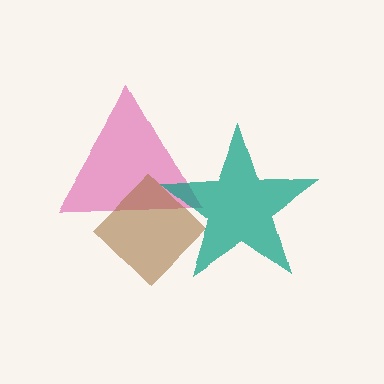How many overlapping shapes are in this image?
There are 3 overlapping shapes in the image.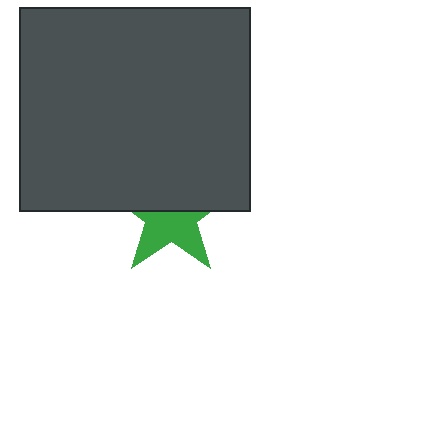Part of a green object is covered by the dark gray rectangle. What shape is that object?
It is a star.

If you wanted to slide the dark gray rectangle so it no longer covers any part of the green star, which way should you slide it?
Slide it up — that is the most direct way to separate the two shapes.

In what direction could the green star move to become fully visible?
The green star could move down. That would shift it out from behind the dark gray rectangle entirely.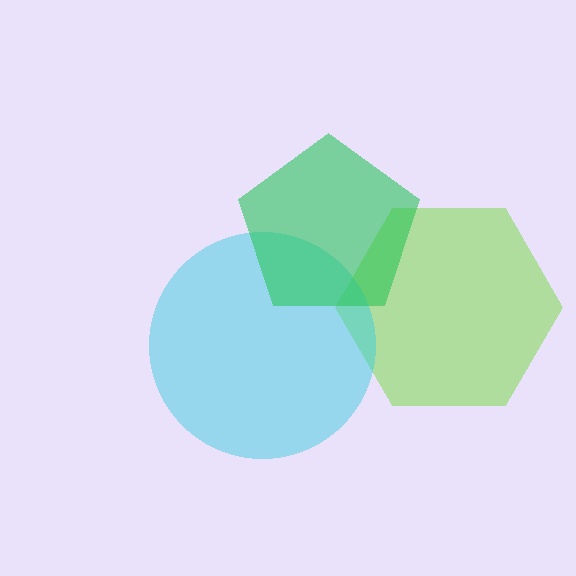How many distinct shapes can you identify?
There are 3 distinct shapes: a lime hexagon, a cyan circle, a green pentagon.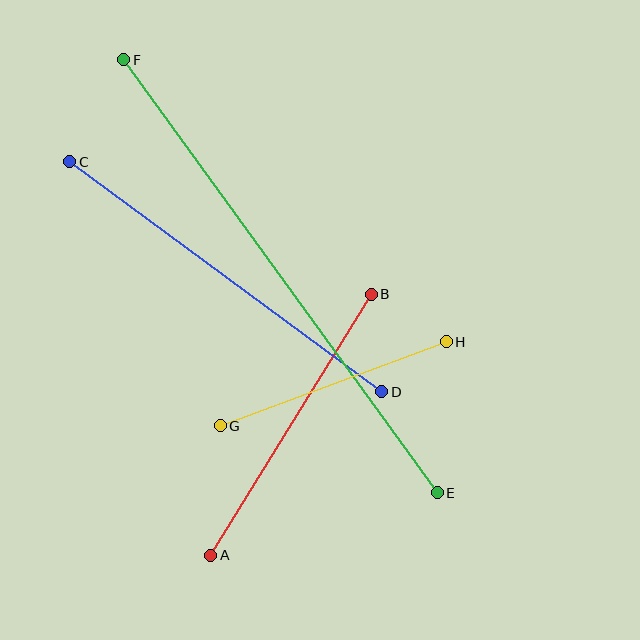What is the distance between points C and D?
The distance is approximately 387 pixels.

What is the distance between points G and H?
The distance is approximately 241 pixels.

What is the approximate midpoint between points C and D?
The midpoint is at approximately (226, 277) pixels.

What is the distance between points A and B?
The distance is approximately 306 pixels.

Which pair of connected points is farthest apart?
Points E and F are farthest apart.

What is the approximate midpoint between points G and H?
The midpoint is at approximately (333, 384) pixels.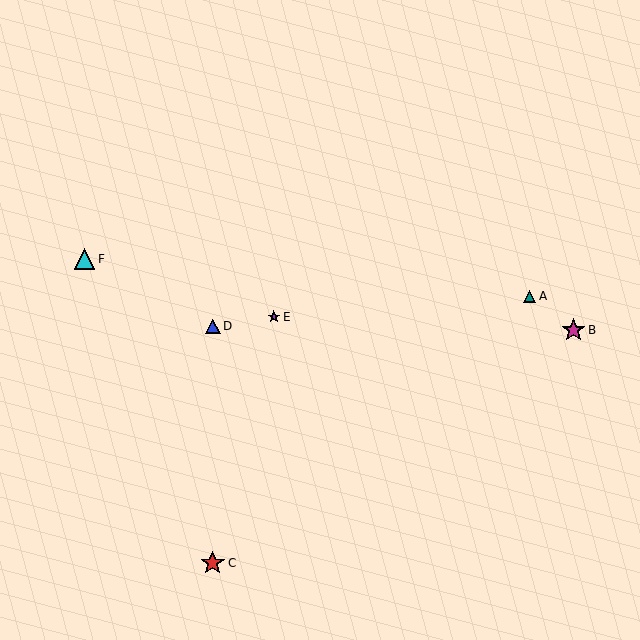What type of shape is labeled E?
Shape E is a purple star.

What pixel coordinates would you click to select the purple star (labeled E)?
Click at (274, 317) to select the purple star E.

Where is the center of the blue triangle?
The center of the blue triangle is at (213, 326).